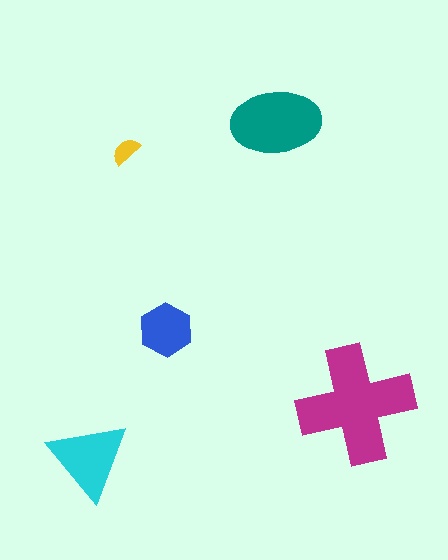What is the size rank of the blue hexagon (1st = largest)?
4th.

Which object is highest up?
The teal ellipse is topmost.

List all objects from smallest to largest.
The yellow semicircle, the blue hexagon, the cyan triangle, the teal ellipse, the magenta cross.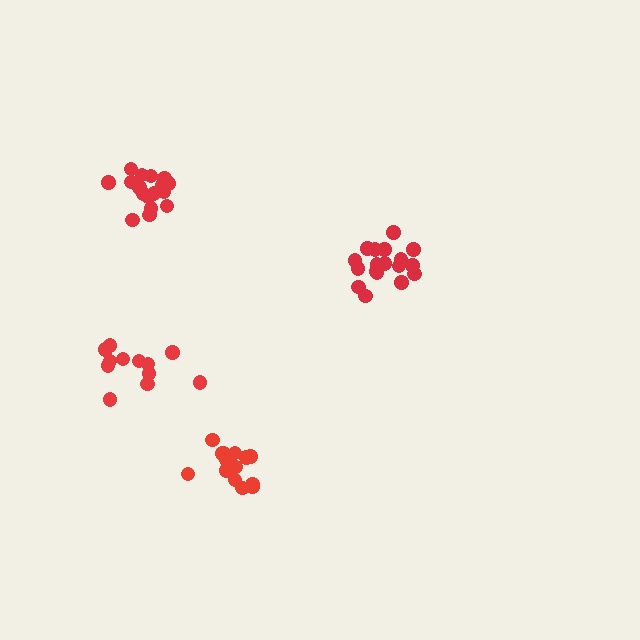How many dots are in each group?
Group 1: 12 dots, Group 2: 18 dots, Group 3: 17 dots, Group 4: 14 dots (61 total).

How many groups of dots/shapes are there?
There are 4 groups.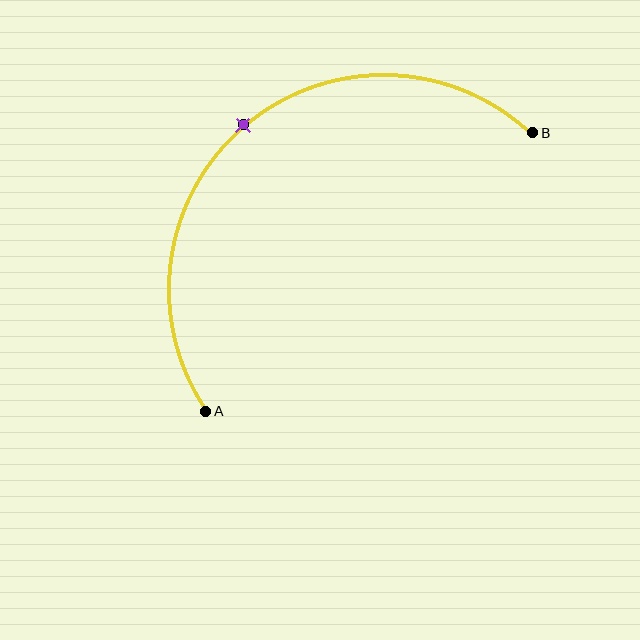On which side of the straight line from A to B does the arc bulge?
The arc bulges above and to the left of the straight line connecting A and B.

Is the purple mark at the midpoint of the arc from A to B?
Yes. The purple mark lies on the arc at equal arc-length from both A and B — it is the arc midpoint.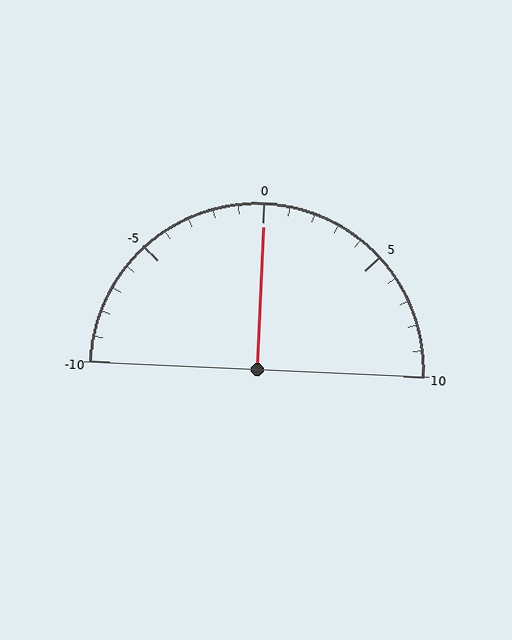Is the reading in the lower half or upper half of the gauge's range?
The reading is in the upper half of the range (-10 to 10).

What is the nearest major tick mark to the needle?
The nearest major tick mark is 0.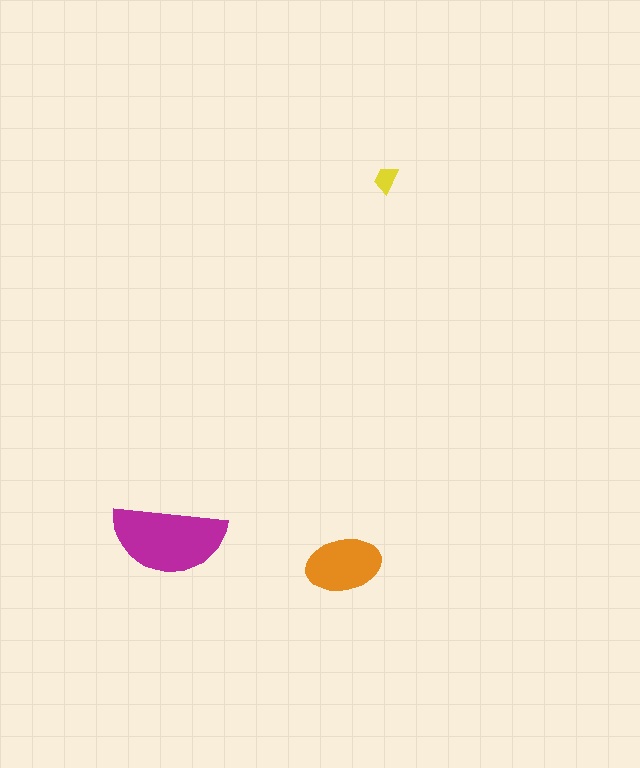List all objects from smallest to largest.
The yellow trapezoid, the orange ellipse, the magenta semicircle.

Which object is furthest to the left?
The magenta semicircle is leftmost.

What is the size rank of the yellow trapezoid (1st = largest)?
3rd.